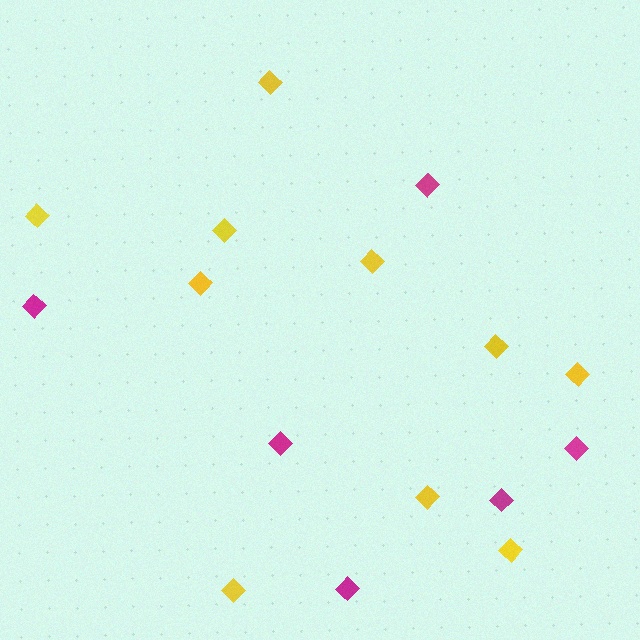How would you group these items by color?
There are 2 groups: one group of magenta diamonds (6) and one group of yellow diamonds (10).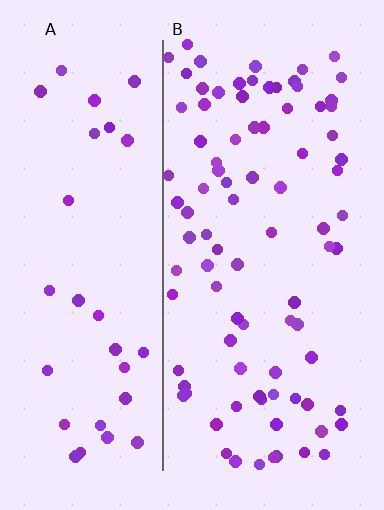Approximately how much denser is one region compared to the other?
Approximately 2.6× — region B over region A.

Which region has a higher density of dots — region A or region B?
B (the right).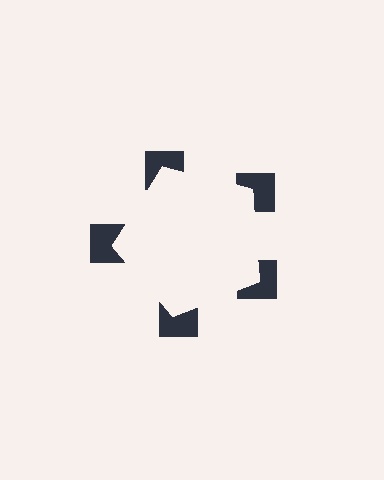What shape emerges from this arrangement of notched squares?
An illusory pentagon — its edges are inferred from the aligned wedge cuts in the notched squares, not physically drawn.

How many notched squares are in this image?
There are 5 — one at each vertex of the illusory pentagon.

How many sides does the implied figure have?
5 sides.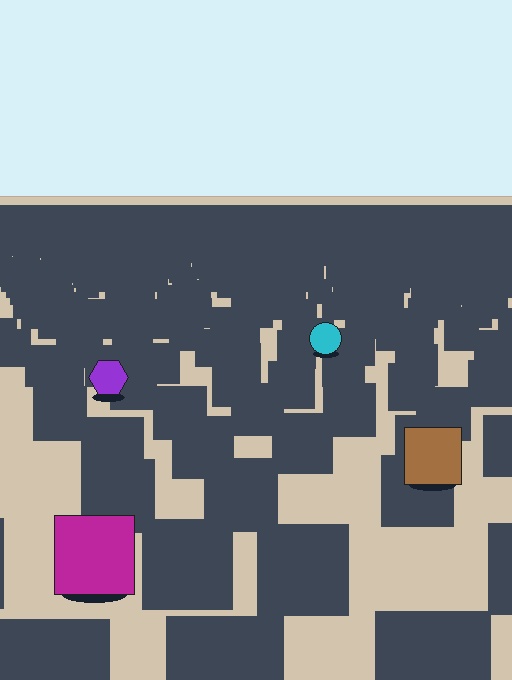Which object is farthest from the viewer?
The cyan circle is farthest from the viewer. It appears smaller and the ground texture around it is denser.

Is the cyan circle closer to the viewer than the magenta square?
No. The magenta square is closer — you can tell from the texture gradient: the ground texture is coarser near it.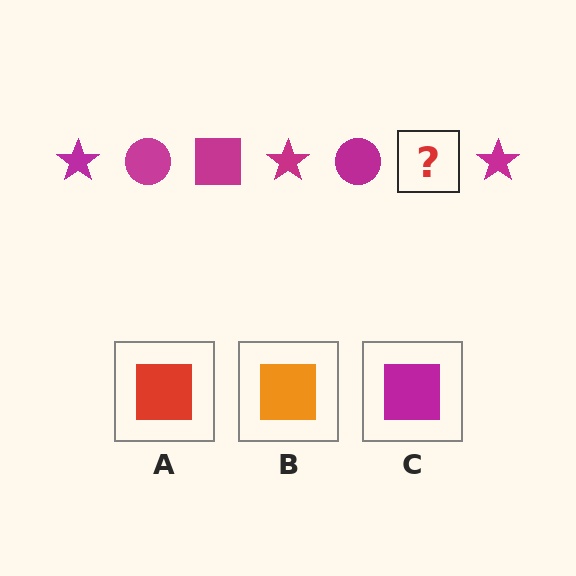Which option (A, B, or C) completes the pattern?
C.